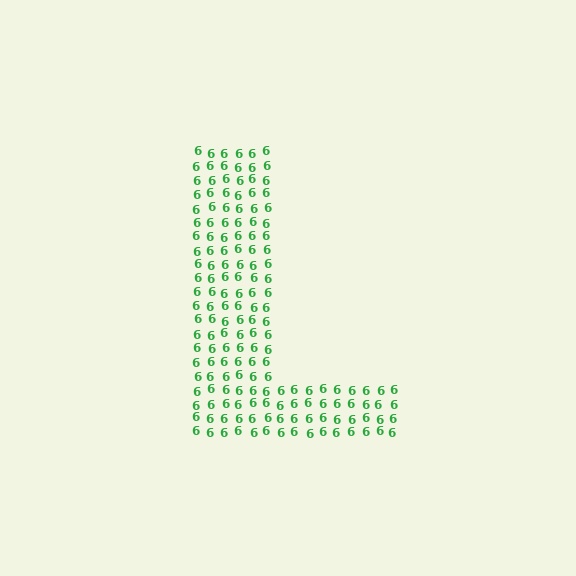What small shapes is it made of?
It is made of small digit 6's.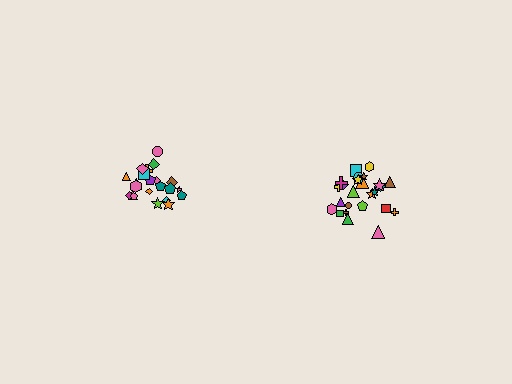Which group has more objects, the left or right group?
The right group.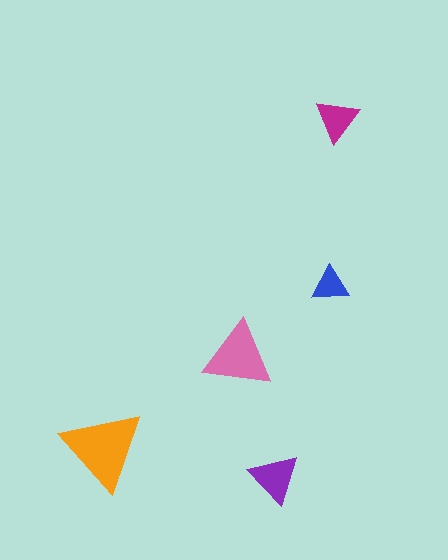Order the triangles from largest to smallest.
the orange one, the pink one, the purple one, the magenta one, the blue one.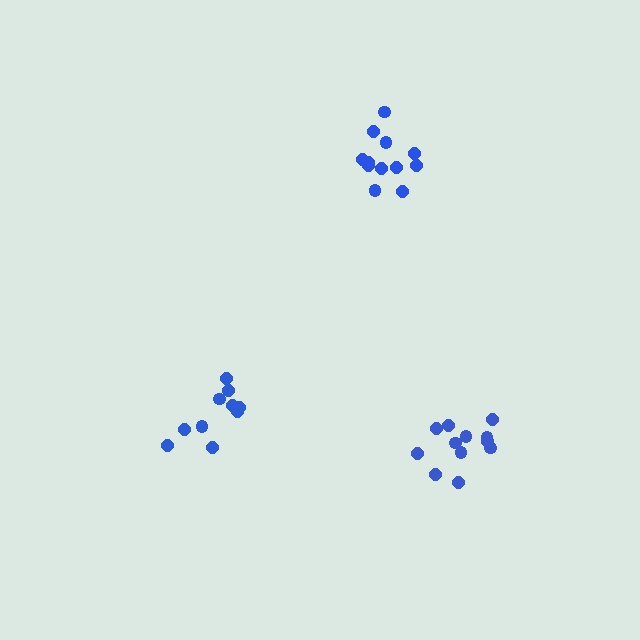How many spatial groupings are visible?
There are 3 spatial groupings.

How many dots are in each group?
Group 1: 10 dots, Group 2: 12 dots, Group 3: 12 dots (34 total).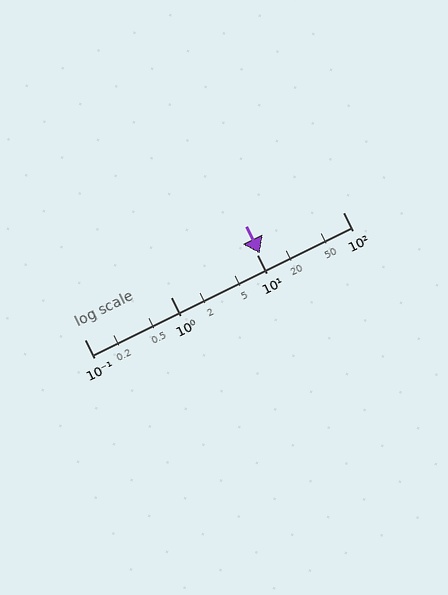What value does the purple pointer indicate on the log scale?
The pointer indicates approximately 11.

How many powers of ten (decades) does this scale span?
The scale spans 3 decades, from 0.1 to 100.